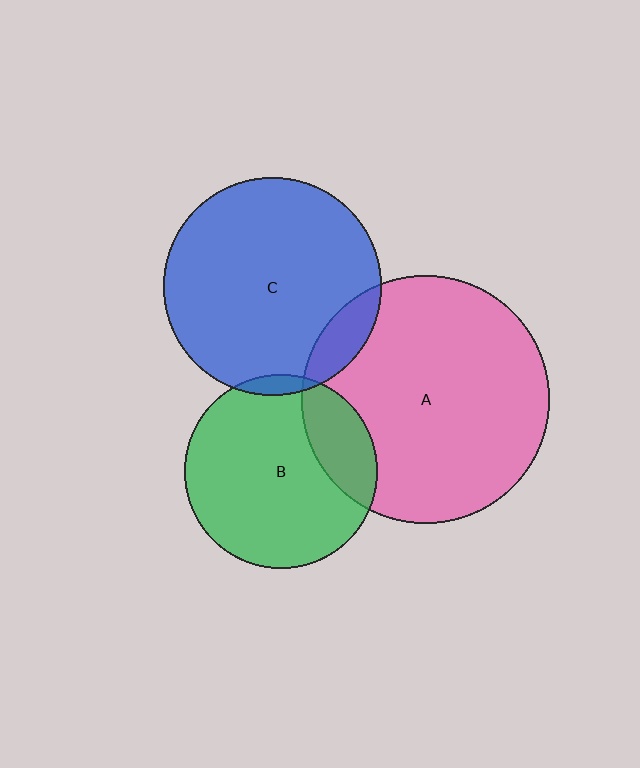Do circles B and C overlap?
Yes.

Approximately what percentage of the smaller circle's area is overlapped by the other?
Approximately 5%.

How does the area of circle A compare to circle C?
Approximately 1.3 times.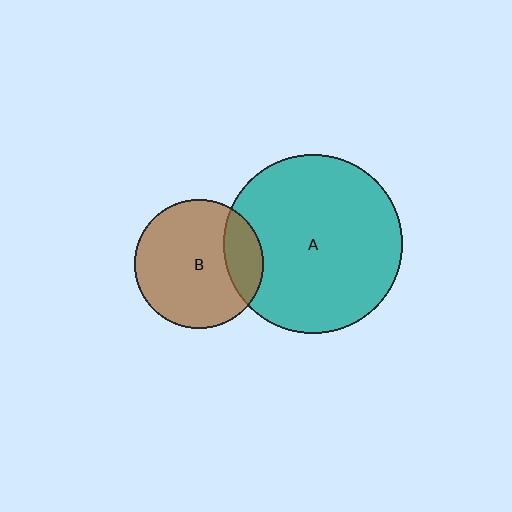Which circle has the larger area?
Circle A (teal).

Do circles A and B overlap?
Yes.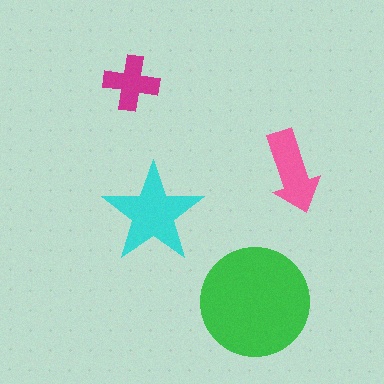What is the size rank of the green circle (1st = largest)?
1st.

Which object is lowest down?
The green circle is bottommost.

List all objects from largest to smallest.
The green circle, the cyan star, the pink arrow, the magenta cross.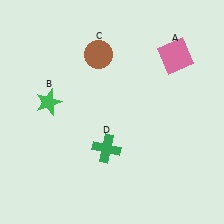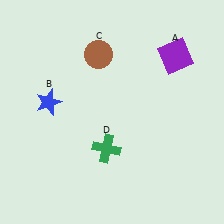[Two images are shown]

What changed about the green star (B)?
In Image 1, B is green. In Image 2, it changed to blue.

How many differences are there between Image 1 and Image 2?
There are 2 differences between the two images.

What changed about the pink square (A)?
In Image 1, A is pink. In Image 2, it changed to purple.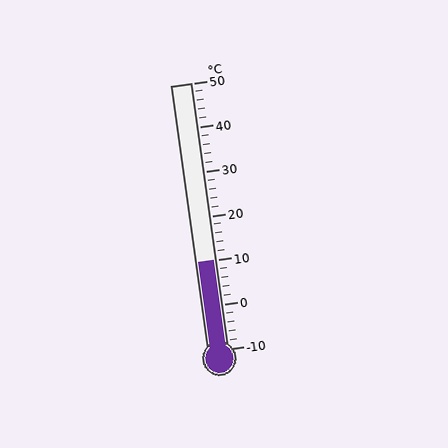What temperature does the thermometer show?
The thermometer shows approximately 10°C.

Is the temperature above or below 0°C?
The temperature is above 0°C.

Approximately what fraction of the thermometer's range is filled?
The thermometer is filled to approximately 35% of its range.